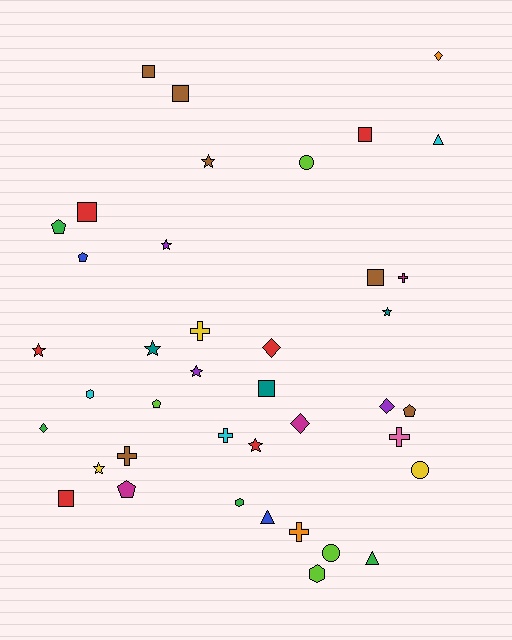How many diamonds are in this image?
There are 5 diamonds.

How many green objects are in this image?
There are 4 green objects.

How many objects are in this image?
There are 40 objects.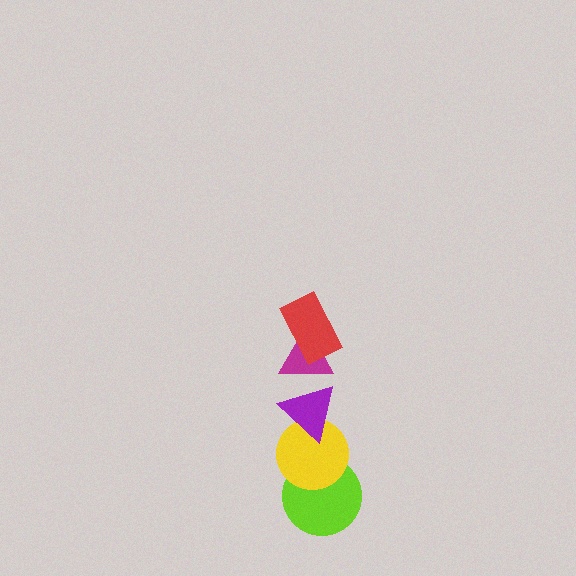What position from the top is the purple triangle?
The purple triangle is 3rd from the top.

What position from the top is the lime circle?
The lime circle is 5th from the top.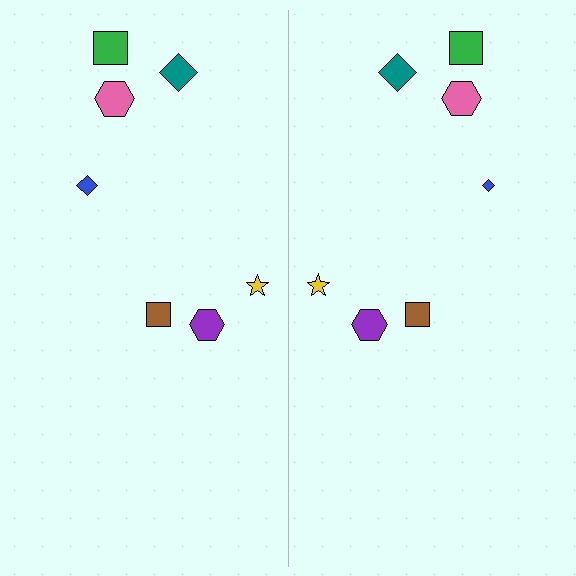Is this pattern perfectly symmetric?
No, the pattern is not perfectly symmetric. The blue diamond on the right side has a different size than its mirror counterpart.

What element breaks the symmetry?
The blue diamond on the right side has a different size than its mirror counterpart.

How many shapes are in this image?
There are 14 shapes in this image.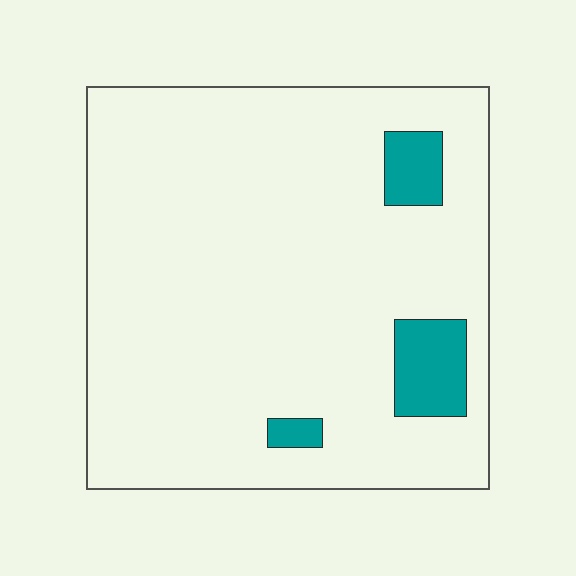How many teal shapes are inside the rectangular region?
3.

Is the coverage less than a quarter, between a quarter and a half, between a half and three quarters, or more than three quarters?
Less than a quarter.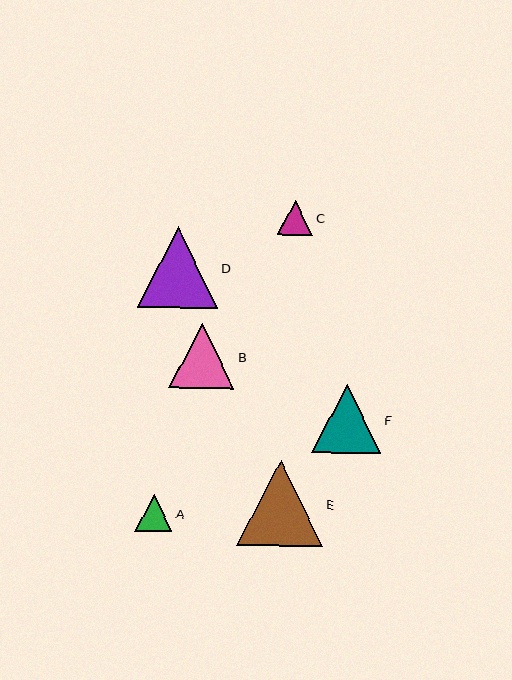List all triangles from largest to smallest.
From largest to smallest: E, D, F, B, A, C.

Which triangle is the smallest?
Triangle C is the smallest with a size of approximately 35 pixels.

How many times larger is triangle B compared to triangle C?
Triangle B is approximately 1.8 times the size of triangle C.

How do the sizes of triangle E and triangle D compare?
Triangle E and triangle D are approximately the same size.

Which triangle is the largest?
Triangle E is the largest with a size of approximately 86 pixels.